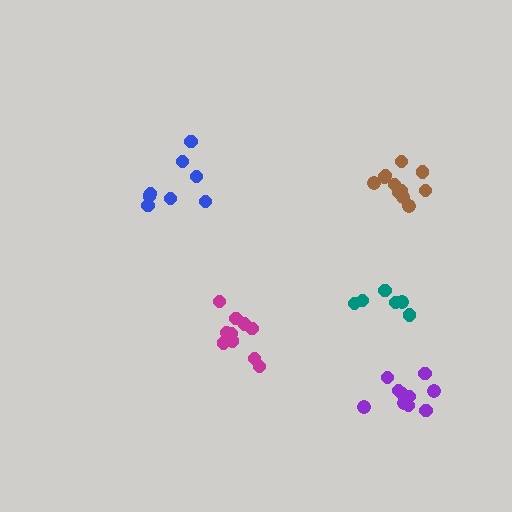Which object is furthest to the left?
The blue cluster is leftmost.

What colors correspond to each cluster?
The clusters are colored: blue, teal, purple, magenta, brown.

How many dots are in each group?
Group 1: 8 dots, Group 2: 6 dots, Group 3: 10 dots, Group 4: 10 dots, Group 5: 11 dots (45 total).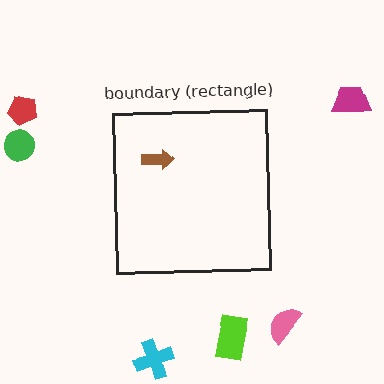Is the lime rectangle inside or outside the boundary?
Outside.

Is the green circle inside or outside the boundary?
Outside.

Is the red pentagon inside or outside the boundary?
Outside.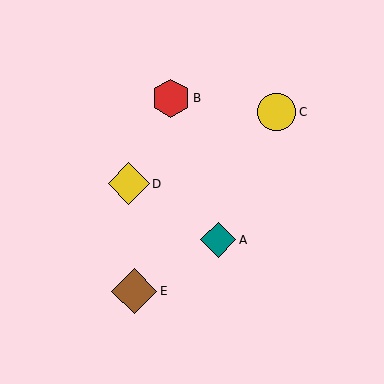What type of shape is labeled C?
Shape C is a yellow circle.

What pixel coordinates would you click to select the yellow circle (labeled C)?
Click at (277, 112) to select the yellow circle C.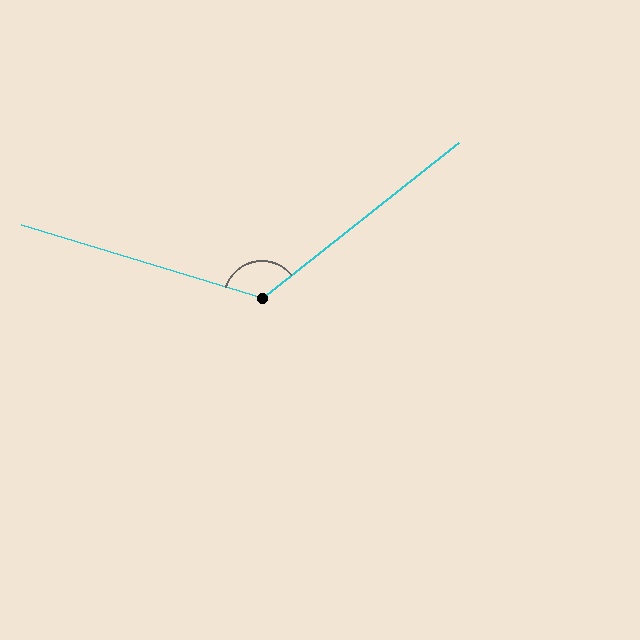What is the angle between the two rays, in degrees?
Approximately 125 degrees.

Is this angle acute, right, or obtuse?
It is obtuse.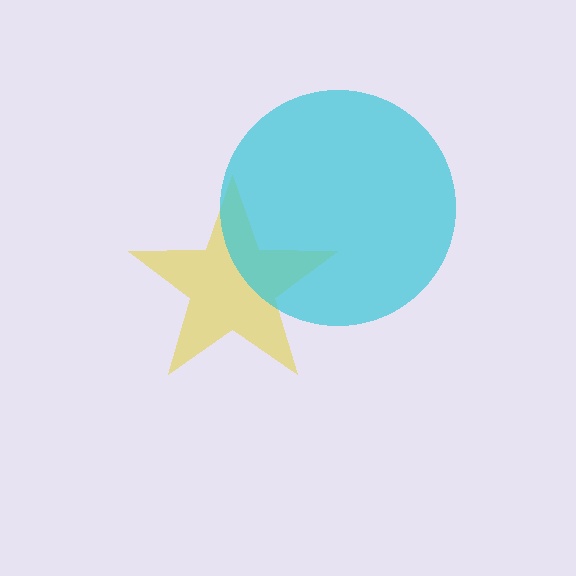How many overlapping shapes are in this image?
There are 2 overlapping shapes in the image.